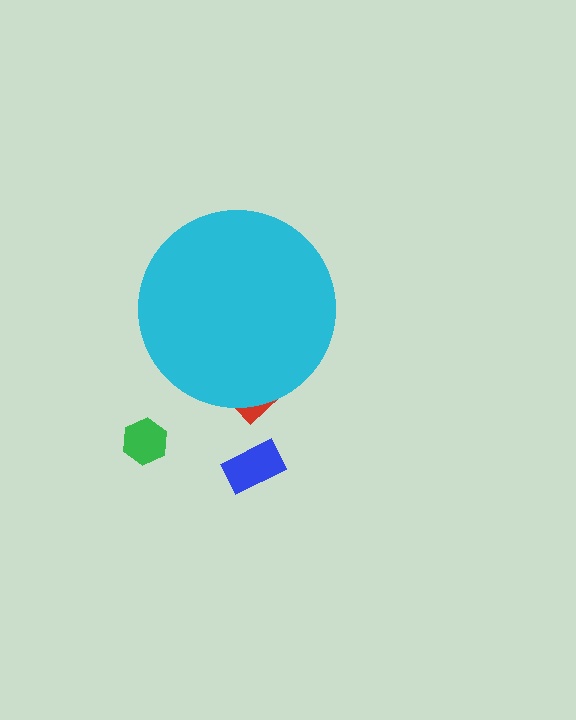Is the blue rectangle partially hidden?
No, the blue rectangle is fully visible.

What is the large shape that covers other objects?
A cyan circle.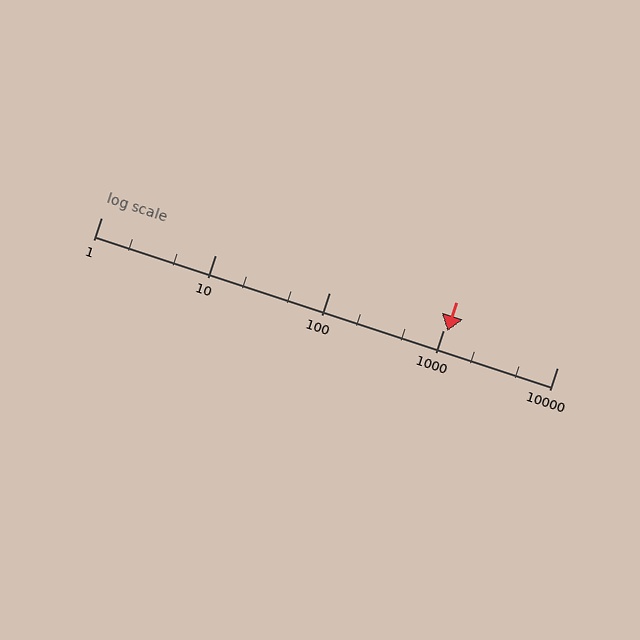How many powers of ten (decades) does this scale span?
The scale spans 4 decades, from 1 to 10000.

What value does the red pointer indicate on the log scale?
The pointer indicates approximately 1100.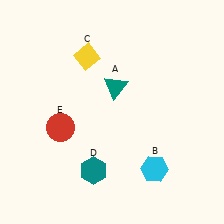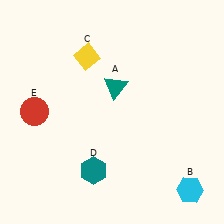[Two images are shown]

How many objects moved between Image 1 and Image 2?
2 objects moved between the two images.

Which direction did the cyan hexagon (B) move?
The cyan hexagon (B) moved right.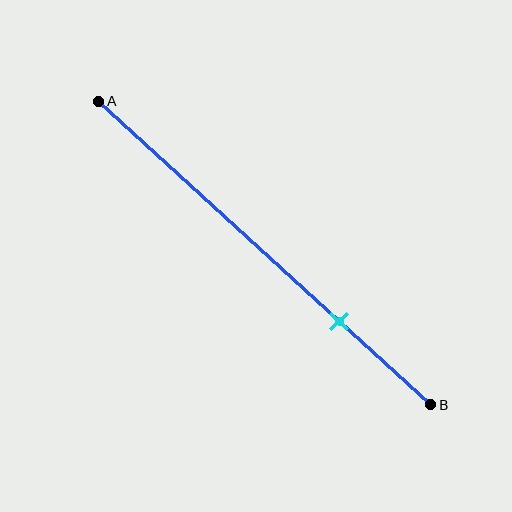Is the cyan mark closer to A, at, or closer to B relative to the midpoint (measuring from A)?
The cyan mark is closer to point B than the midpoint of segment AB.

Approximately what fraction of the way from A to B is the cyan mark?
The cyan mark is approximately 75% of the way from A to B.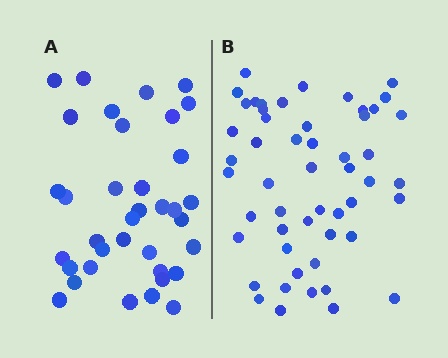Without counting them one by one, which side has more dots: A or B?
Region B (the right region) has more dots.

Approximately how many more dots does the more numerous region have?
Region B has approximately 15 more dots than region A.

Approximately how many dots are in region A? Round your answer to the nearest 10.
About 40 dots. (The exact count is 36, which rounds to 40.)